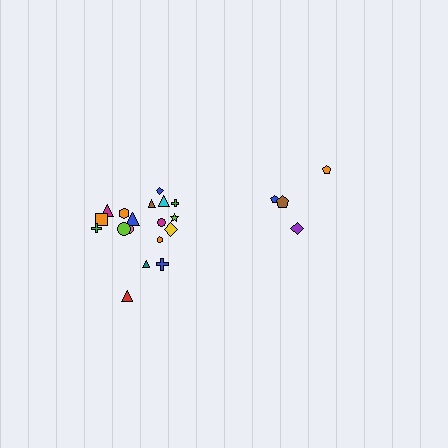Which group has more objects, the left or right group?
The left group.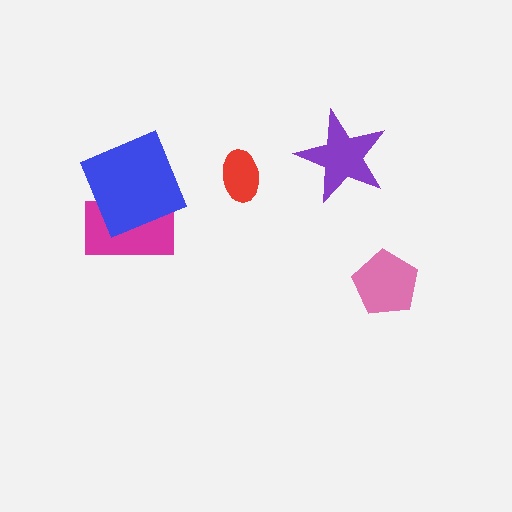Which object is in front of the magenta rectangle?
The blue square is in front of the magenta rectangle.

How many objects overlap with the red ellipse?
0 objects overlap with the red ellipse.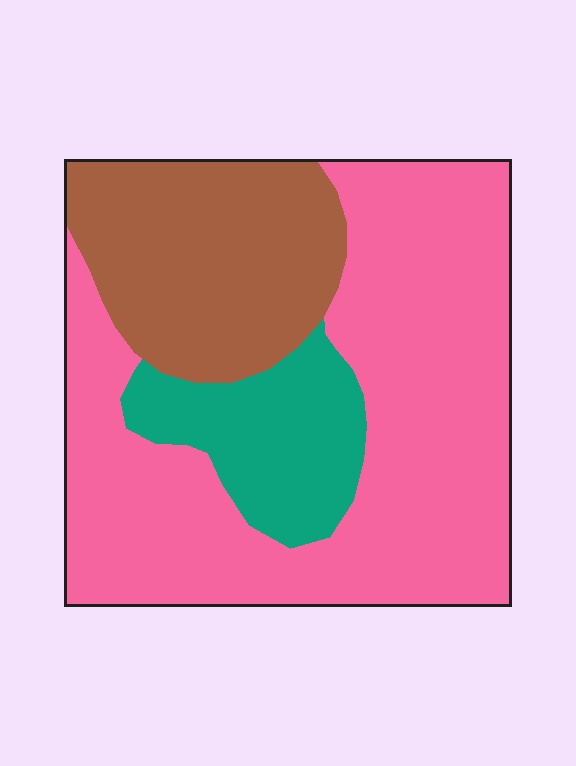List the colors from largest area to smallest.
From largest to smallest: pink, brown, teal.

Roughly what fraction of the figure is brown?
Brown takes up between a quarter and a half of the figure.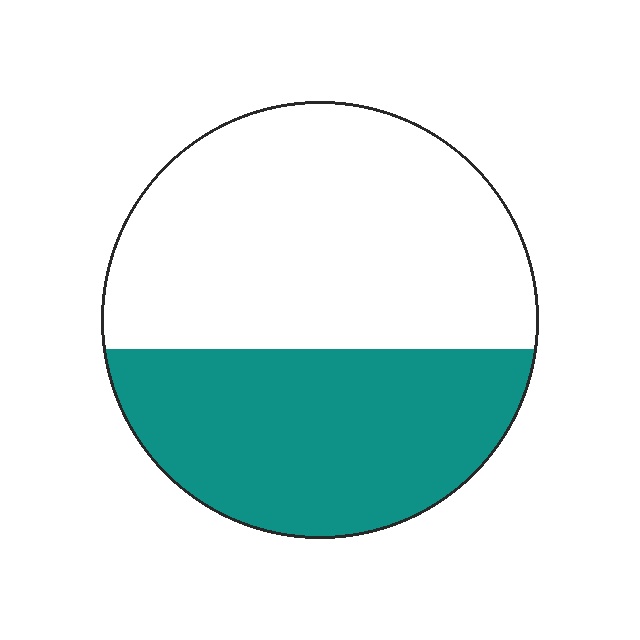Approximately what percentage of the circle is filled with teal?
Approximately 40%.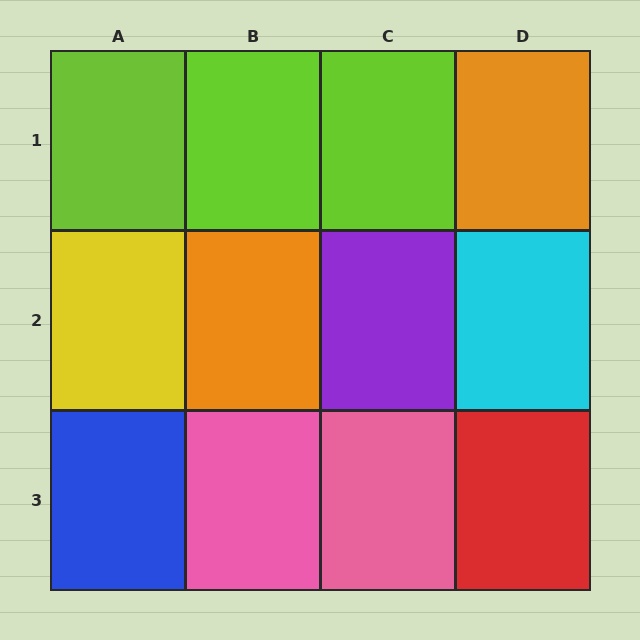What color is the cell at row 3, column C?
Pink.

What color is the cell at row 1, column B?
Lime.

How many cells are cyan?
1 cell is cyan.